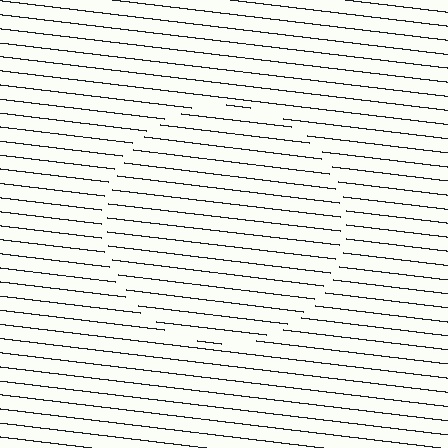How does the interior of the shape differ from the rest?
The interior of the shape contains the same grating, shifted by half a period — the contour is defined by the phase discontinuity where line-ends from the inner and outer gratings abut.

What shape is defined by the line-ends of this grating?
An illusory circle. The interior of the shape contains the same grating, shifted by half a period — the contour is defined by the phase discontinuity where line-ends from the inner and outer gratings abut.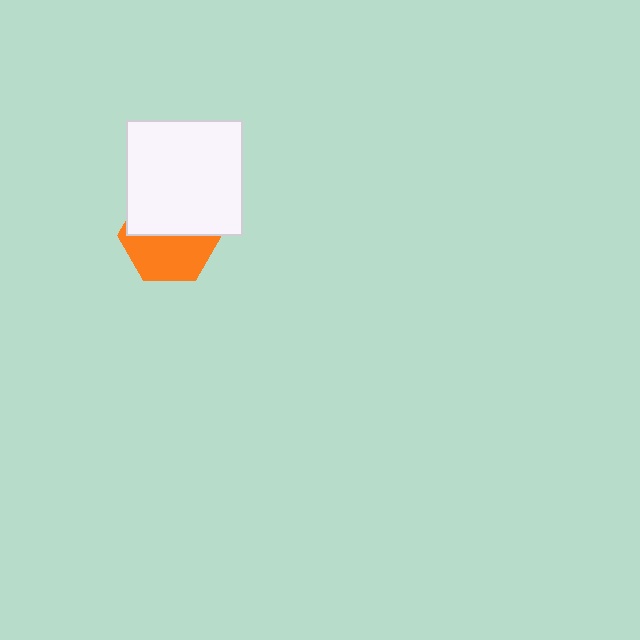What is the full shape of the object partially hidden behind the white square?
The partially hidden object is an orange hexagon.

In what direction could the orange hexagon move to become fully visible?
The orange hexagon could move down. That would shift it out from behind the white square entirely.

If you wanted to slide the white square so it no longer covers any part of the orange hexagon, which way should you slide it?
Slide it up — that is the most direct way to separate the two shapes.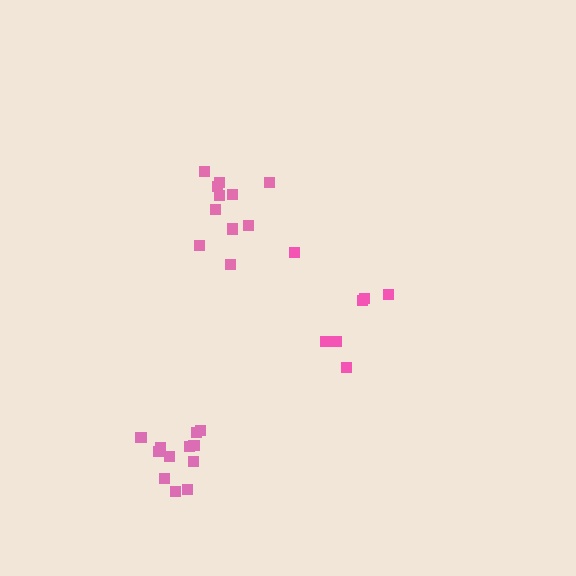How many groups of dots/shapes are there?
There are 3 groups.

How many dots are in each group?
Group 1: 7 dots, Group 2: 12 dots, Group 3: 11 dots (30 total).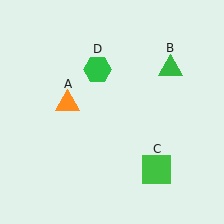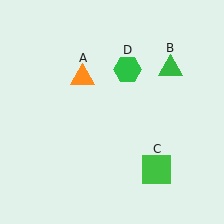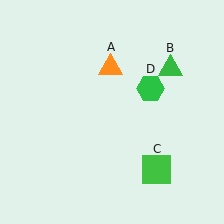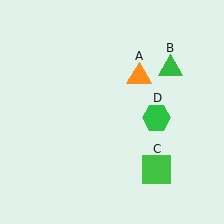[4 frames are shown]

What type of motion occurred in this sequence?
The orange triangle (object A), green hexagon (object D) rotated clockwise around the center of the scene.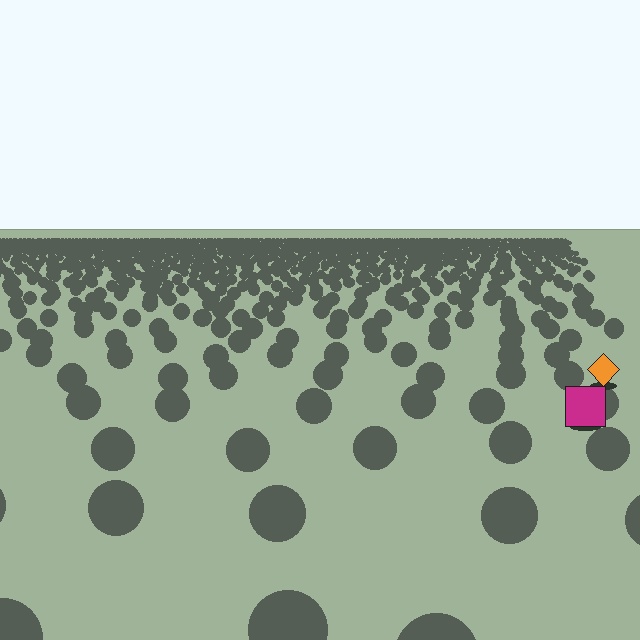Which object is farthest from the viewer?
The orange diamond is farthest from the viewer. It appears smaller and the ground texture around it is denser.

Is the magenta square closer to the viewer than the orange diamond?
Yes. The magenta square is closer — you can tell from the texture gradient: the ground texture is coarser near it.